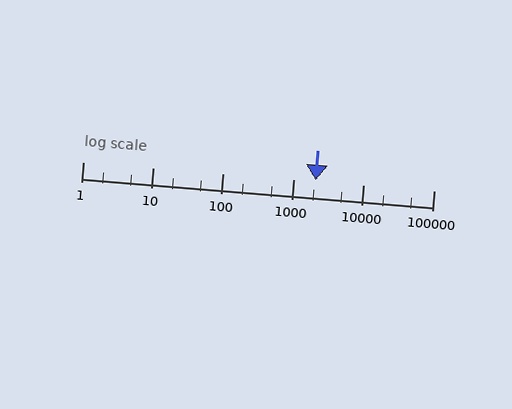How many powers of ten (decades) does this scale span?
The scale spans 5 decades, from 1 to 100000.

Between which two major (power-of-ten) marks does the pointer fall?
The pointer is between 1000 and 10000.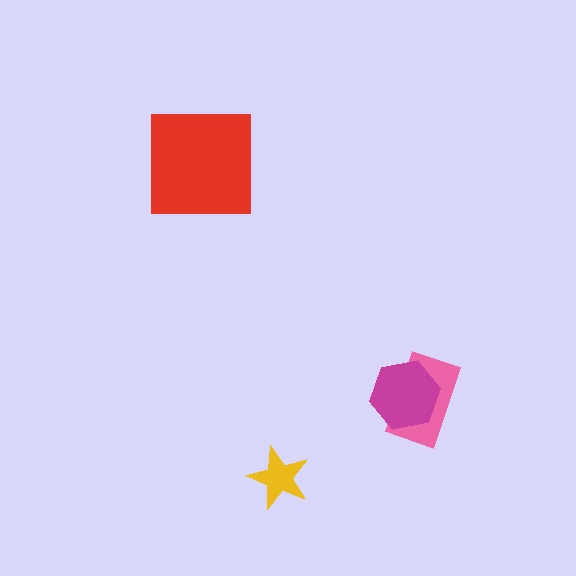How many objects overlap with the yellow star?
0 objects overlap with the yellow star.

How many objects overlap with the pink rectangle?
1 object overlaps with the pink rectangle.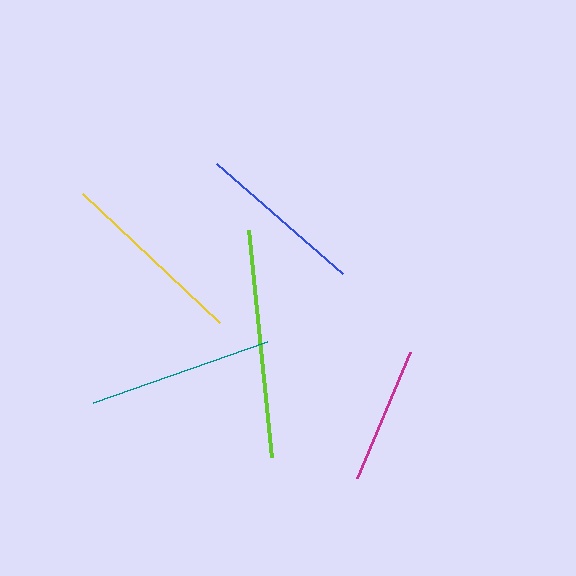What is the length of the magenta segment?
The magenta segment is approximately 137 pixels long.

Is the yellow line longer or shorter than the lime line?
The lime line is longer than the yellow line.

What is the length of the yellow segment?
The yellow segment is approximately 189 pixels long.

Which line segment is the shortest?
The magenta line is the shortest at approximately 137 pixels.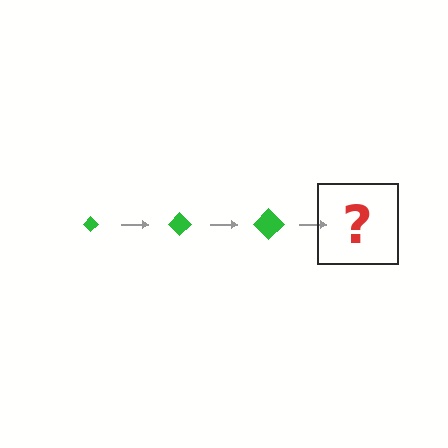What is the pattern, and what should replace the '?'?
The pattern is that the diamond gets progressively larger each step. The '?' should be a green diamond, larger than the previous one.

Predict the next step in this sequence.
The next step is a green diamond, larger than the previous one.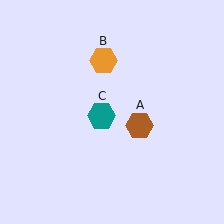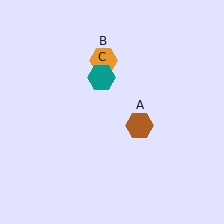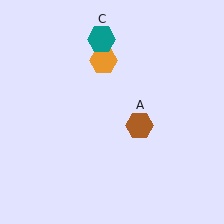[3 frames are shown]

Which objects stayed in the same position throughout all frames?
Brown hexagon (object A) and orange hexagon (object B) remained stationary.